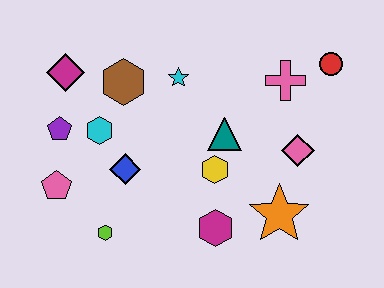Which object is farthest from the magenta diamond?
The red circle is farthest from the magenta diamond.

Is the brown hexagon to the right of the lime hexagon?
Yes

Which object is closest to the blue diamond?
The cyan hexagon is closest to the blue diamond.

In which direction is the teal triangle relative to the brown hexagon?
The teal triangle is to the right of the brown hexagon.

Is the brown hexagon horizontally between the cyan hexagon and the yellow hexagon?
Yes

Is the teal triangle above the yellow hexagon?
Yes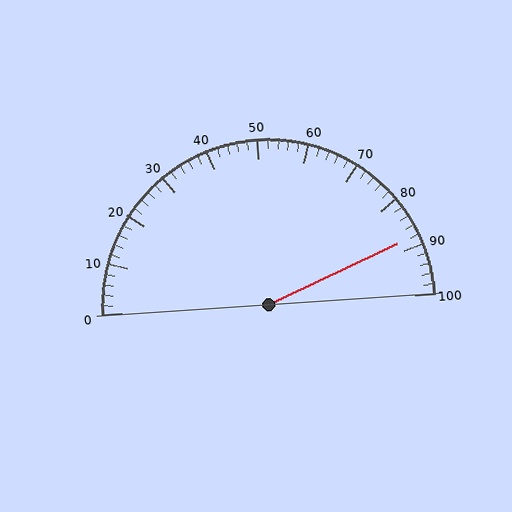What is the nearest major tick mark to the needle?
The nearest major tick mark is 90.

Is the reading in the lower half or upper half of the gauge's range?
The reading is in the upper half of the range (0 to 100).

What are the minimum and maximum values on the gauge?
The gauge ranges from 0 to 100.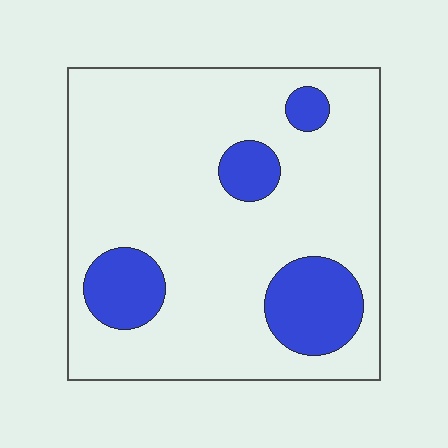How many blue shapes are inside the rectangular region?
4.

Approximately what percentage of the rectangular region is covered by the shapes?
Approximately 20%.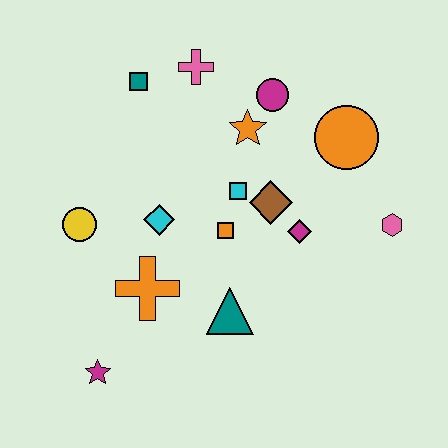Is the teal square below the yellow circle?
No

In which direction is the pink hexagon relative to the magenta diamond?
The pink hexagon is to the right of the magenta diamond.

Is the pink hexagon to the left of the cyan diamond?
No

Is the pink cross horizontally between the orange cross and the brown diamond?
Yes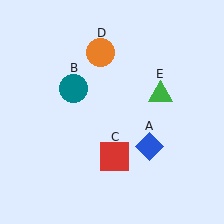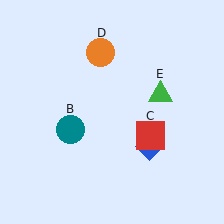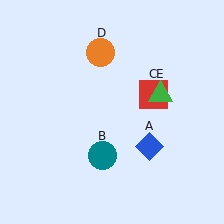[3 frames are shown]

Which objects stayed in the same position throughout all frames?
Blue diamond (object A) and orange circle (object D) and green triangle (object E) remained stationary.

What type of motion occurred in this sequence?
The teal circle (object B), red square (object C) rotated counterclockwise around the center of the scene.